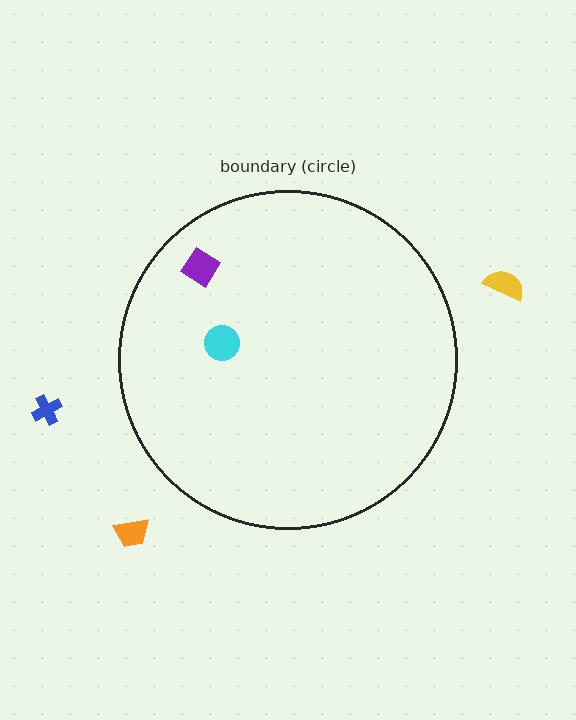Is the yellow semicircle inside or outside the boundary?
Outside.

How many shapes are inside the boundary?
2 inside, 3 outside.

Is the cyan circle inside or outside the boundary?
Inside.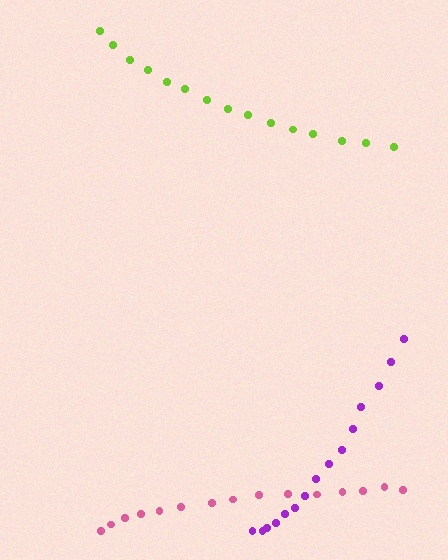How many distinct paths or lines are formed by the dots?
There are 3 distinct paths.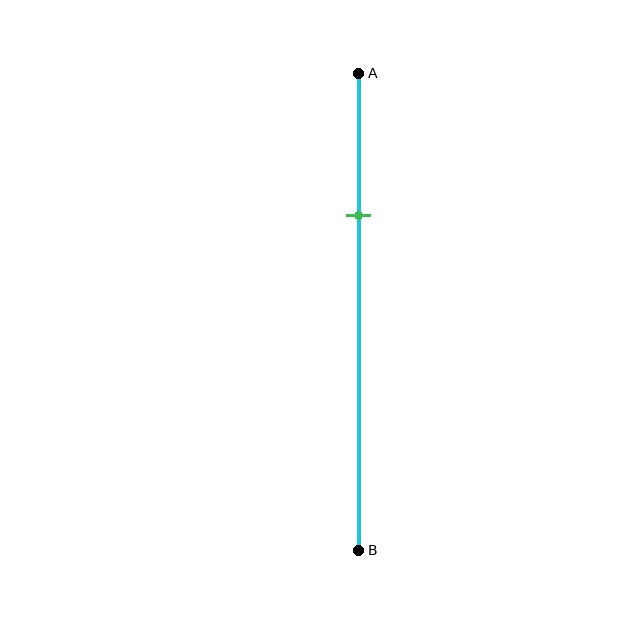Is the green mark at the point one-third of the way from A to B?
No, the mark is at about 30% from A, not at the 33% one-third point.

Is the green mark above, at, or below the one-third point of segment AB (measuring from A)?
The green mark is above the one-third point of segment AB.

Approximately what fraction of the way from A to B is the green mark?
The green mark is approximately 30% of the way from A to B.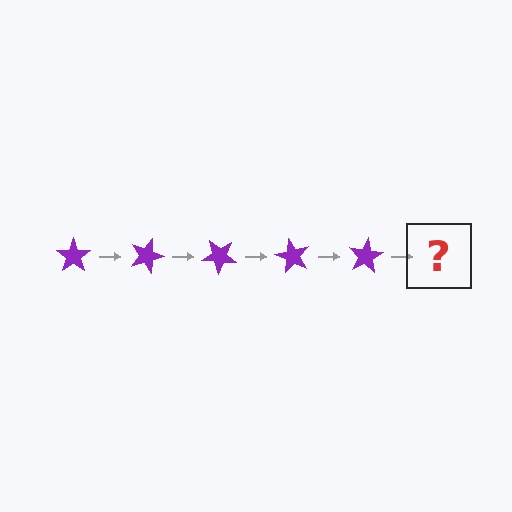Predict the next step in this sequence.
The next step is a purple star rotated 100 degrees.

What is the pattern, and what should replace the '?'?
The pattern is that the star rotates 20 degrees each step. The '?' should be a purple star rotated 100 degrees.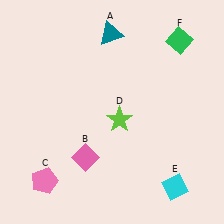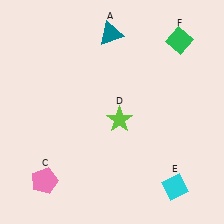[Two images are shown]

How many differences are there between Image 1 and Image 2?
There is 1 difference between the two images.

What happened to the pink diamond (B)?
The pink diamond (B) was removed in Image 2. It was in the bottom-left area of Image 1.